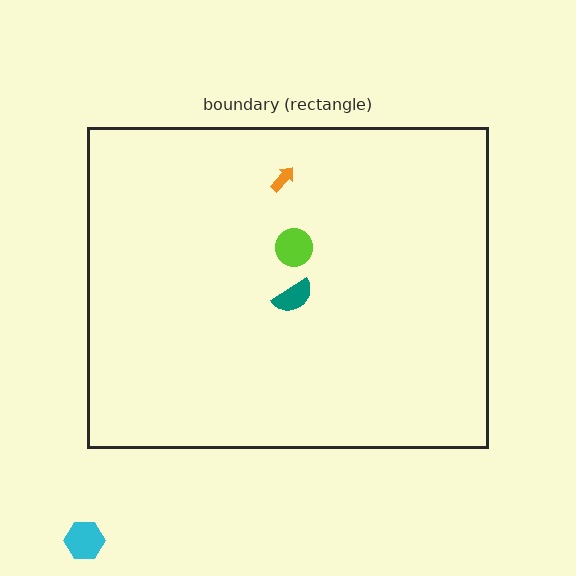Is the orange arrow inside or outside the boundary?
Inside.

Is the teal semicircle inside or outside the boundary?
Inside.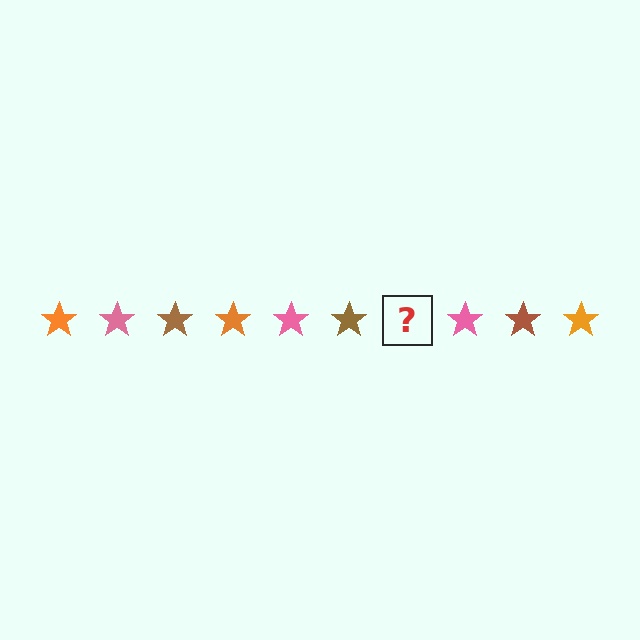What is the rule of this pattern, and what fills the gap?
The rule is that the pattern cycles through orange, pink, brown stars. The gap should be filled with an orange star.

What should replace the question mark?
The question mark should be replaced with an orange star.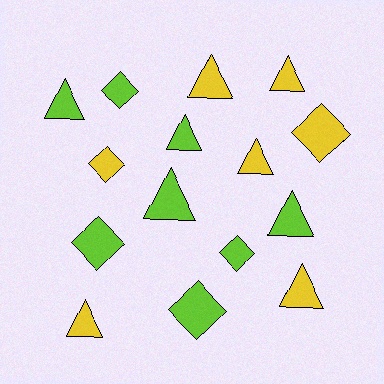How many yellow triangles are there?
There are 5 yellow triangles.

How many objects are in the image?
There are 15 objects.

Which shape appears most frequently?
Triangle, with 9 objects.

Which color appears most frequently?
Lime, with 8 objects.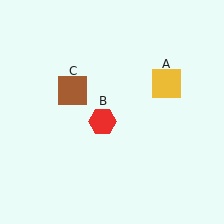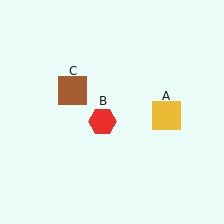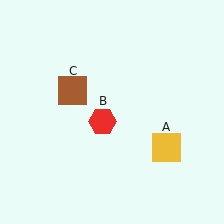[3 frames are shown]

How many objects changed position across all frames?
1 object changed position: yellow square (object A).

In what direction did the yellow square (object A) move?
The yellow square (object A) moved down.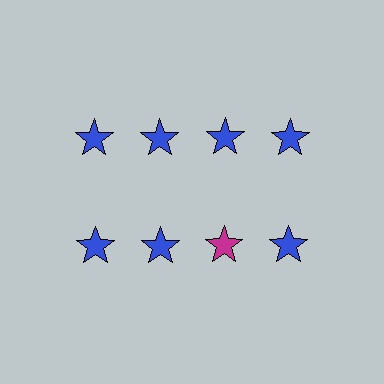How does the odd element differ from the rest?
It has a different color: magenta instead of blue.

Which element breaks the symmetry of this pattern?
The magenta star in the second row, center column breaks the symmetry. All other shapes are blue stars.